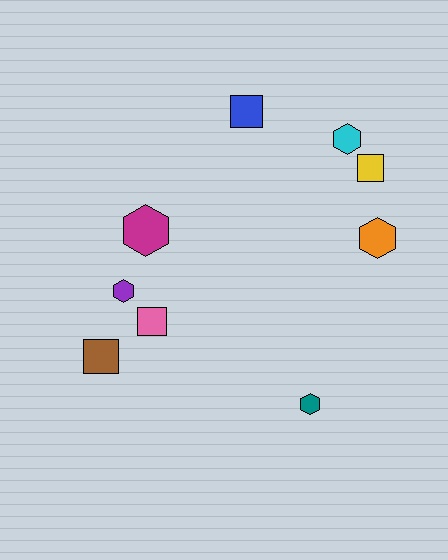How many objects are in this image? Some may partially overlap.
There are 9 objects.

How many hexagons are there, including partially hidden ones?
There are 5 hexagons.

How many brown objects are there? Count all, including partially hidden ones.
There is 1 brown object.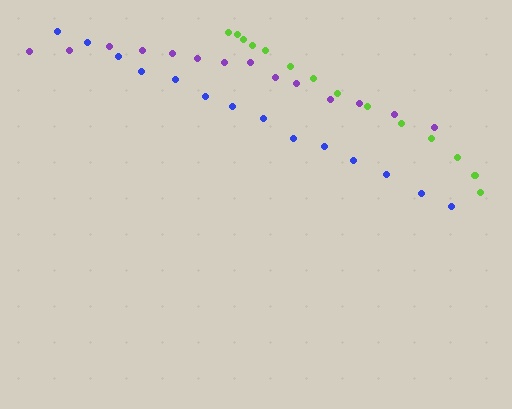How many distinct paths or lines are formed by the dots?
There are 3 distinct paths.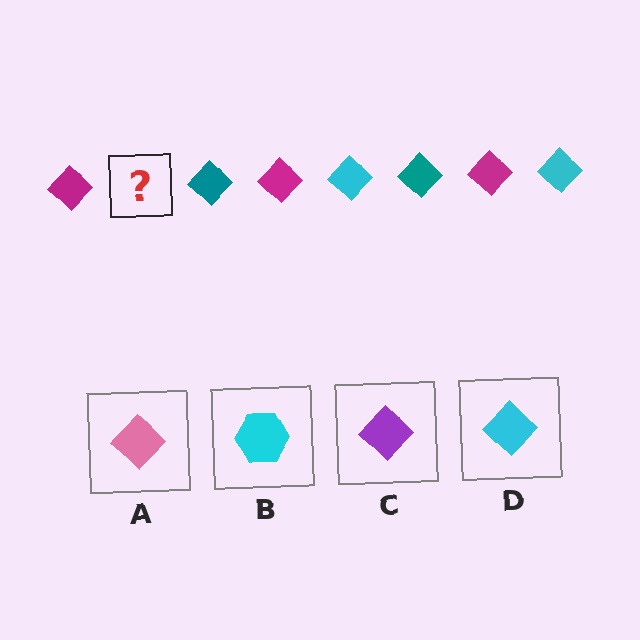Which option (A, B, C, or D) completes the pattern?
D.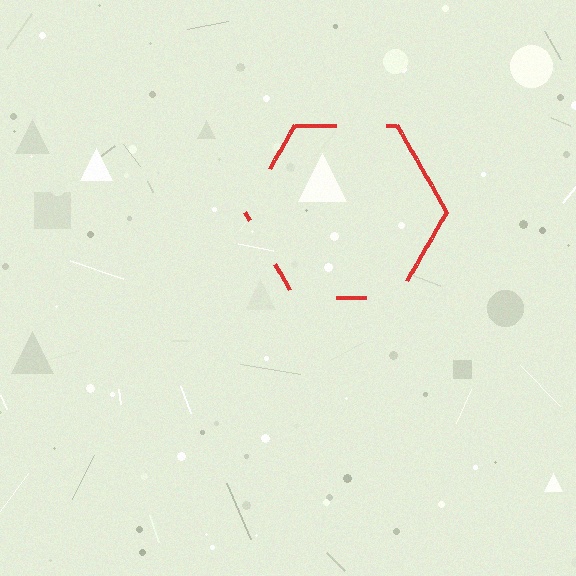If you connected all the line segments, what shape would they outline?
They would outline a hexagon.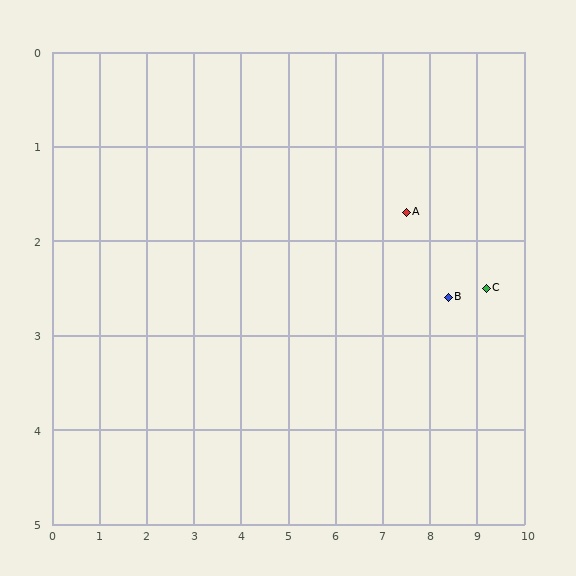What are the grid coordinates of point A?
Point A is at approximately (7.5, 1.7).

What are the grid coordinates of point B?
Point B is at approximately (8.4, 2.6).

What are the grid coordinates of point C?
Point C is at approximately (9.2, 2.5).